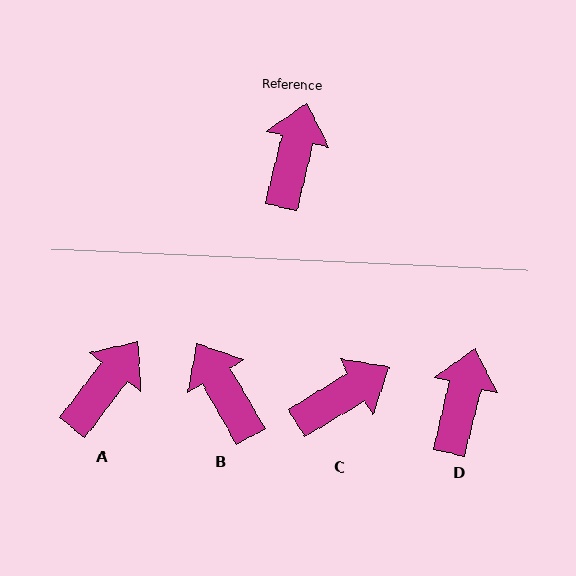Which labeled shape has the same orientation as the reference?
D.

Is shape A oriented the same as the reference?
No, it is off by about 24 degrees.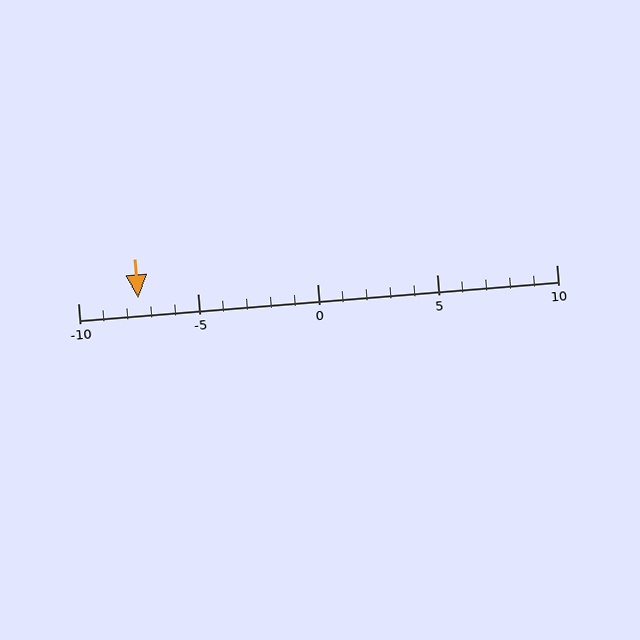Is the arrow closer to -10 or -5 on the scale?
The arrow is closer to -5.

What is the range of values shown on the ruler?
The ruler shows values from -10 to 10.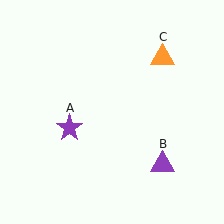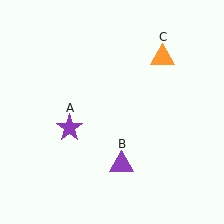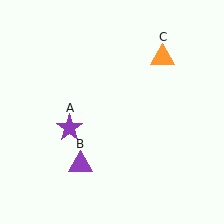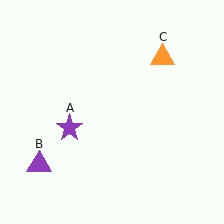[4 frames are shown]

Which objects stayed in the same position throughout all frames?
Purple star (object A) and orange triangle (object C) remained stationary.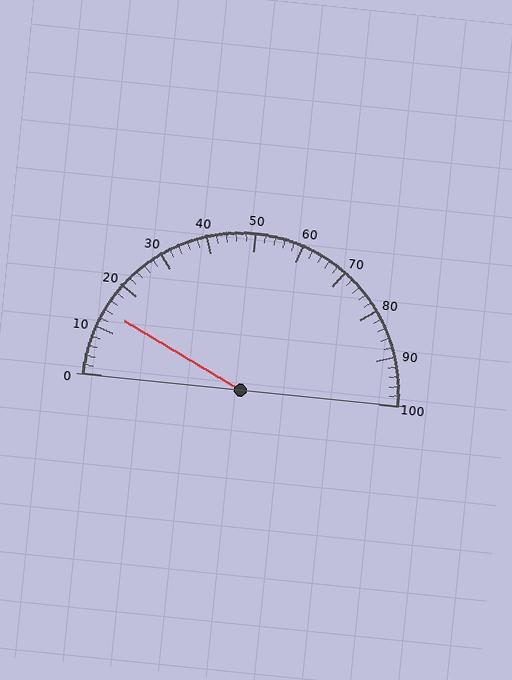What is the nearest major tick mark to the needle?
The nearest major tick mark is 10.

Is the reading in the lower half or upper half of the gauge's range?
The reading is in the lower half of the range (0 to 100).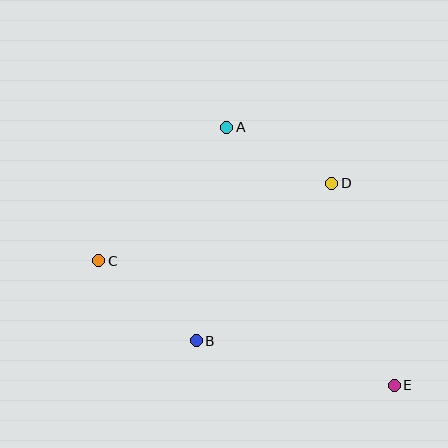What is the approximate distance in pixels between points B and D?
The distance between B and D is approximately 208 pixels.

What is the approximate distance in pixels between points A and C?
The distance between A and C is approximately 185 pixels.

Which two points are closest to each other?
Points A and D are closest to each other.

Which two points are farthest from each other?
Points C and E are farthest from each other.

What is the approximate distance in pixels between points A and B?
The distance between A and B is approximately 216 pixels.